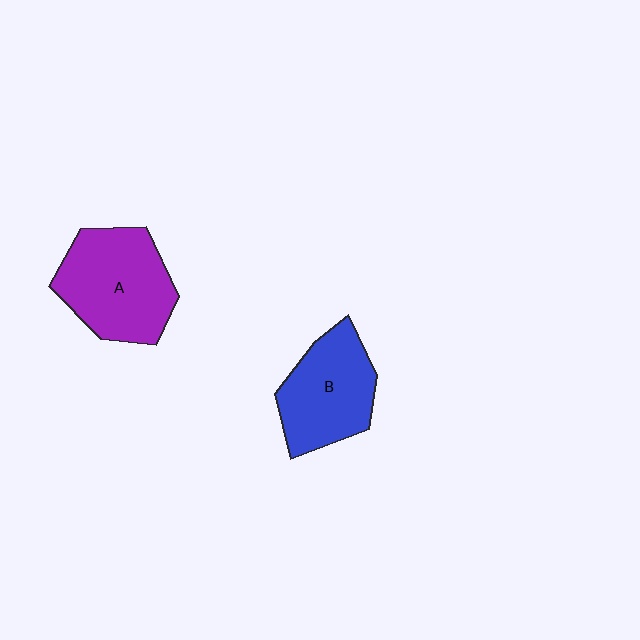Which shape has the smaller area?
Shape B (blue).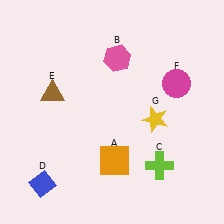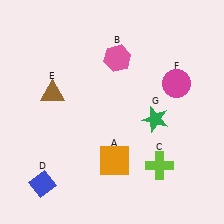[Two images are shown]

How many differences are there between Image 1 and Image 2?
There is 1 difference between the two images.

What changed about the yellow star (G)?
In Image 1, G is yellow. In Image 2, it changed to green.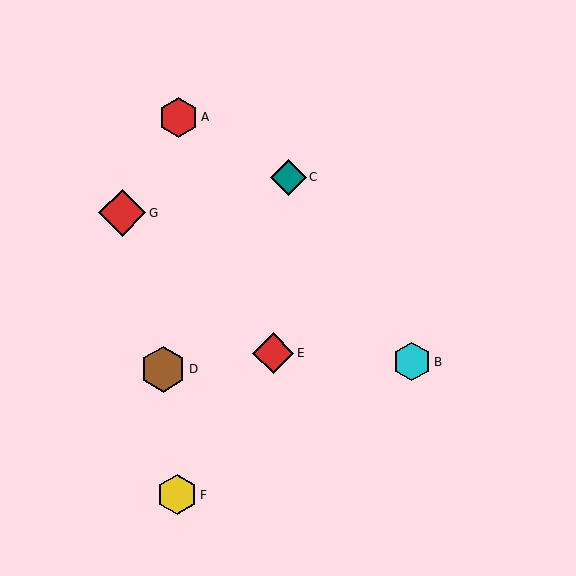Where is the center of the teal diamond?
The center of the teal diamond is at (288, 177).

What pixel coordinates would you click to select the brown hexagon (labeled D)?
Click at (163, 369) to select the brown hexagon D.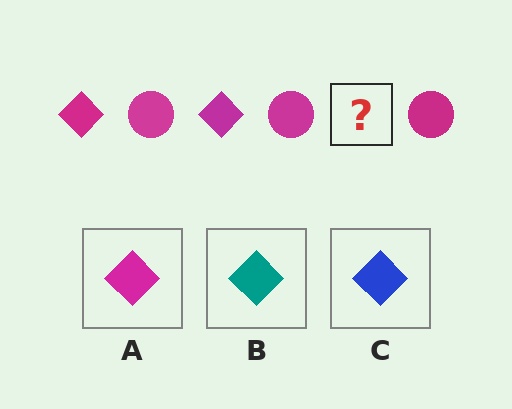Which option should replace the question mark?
Option A.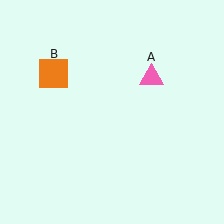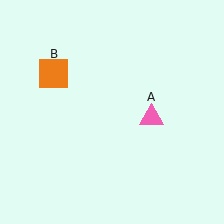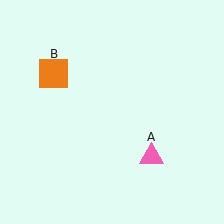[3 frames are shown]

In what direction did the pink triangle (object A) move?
The pink triangle (object A) moved down.